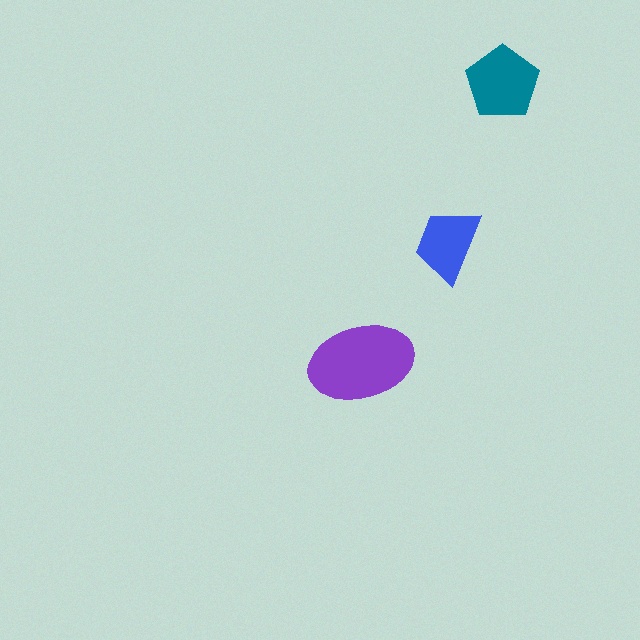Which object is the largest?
The purple ellipse.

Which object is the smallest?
The blue trapezoid.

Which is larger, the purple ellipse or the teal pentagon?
The purple ellipse.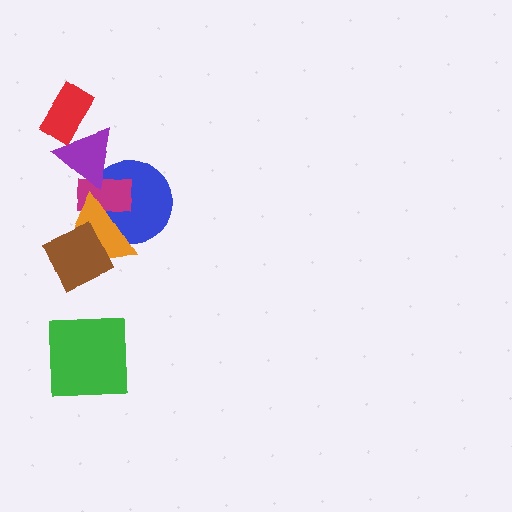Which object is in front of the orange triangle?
The brown diamond is in front of the orange triangle.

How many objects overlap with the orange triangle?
3 objects overlap with the orange triangle.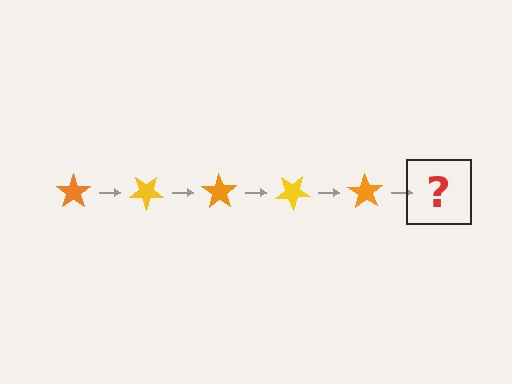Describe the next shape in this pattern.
It should be a yellow star, rotated 175 degrees from the start.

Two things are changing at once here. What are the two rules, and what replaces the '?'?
The two rules are that it rotates 35 degrees each step and the color cycles through orange and yellow. The '?' should be a yellow star, rotated 175 degrees from the start.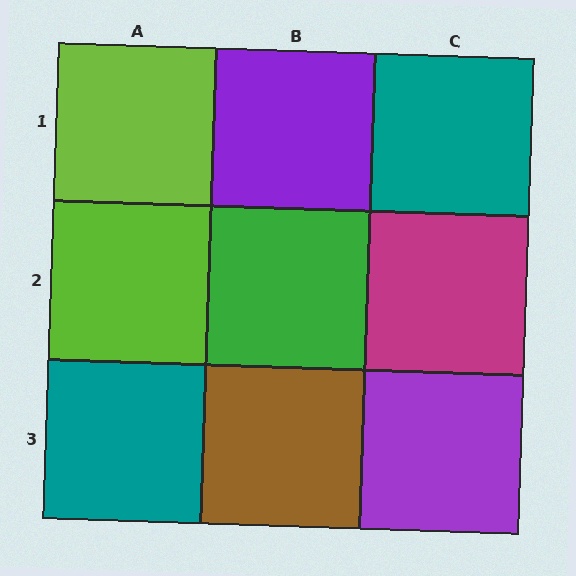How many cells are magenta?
1 cell is magenta.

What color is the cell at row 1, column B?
Purple.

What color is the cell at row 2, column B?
Green.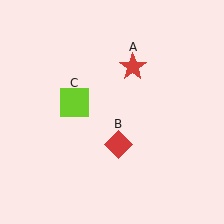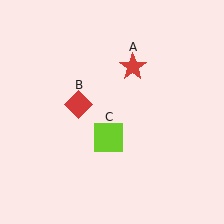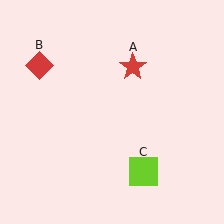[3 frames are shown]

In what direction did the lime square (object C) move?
The lime square (object C) moved down and to the right.